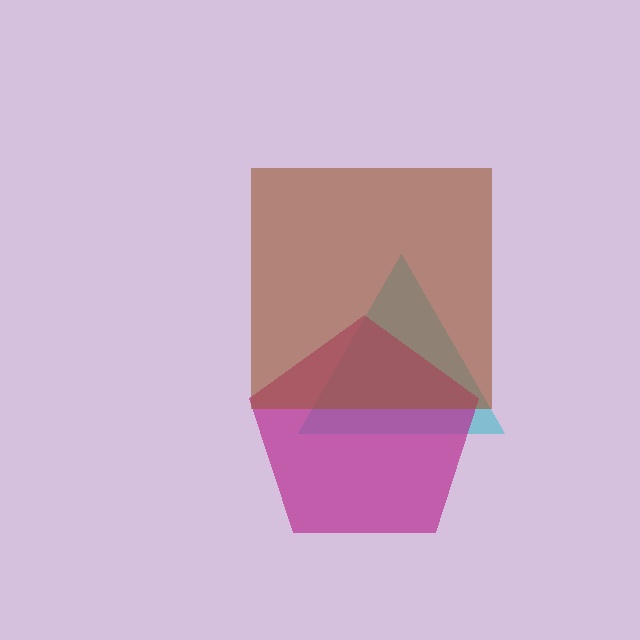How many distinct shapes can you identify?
There are 3 distinct shapes: a cyan triangle, a magenta pentagon, a brown square.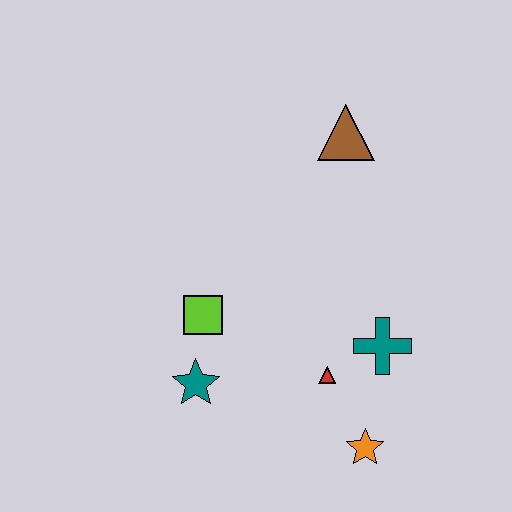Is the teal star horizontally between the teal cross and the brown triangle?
No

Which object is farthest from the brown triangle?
The orange star is farthest from the brown triangle.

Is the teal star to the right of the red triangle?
No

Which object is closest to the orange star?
The red triangle is closest to the orange star.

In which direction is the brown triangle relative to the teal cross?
The brown triangle is above the teal cross.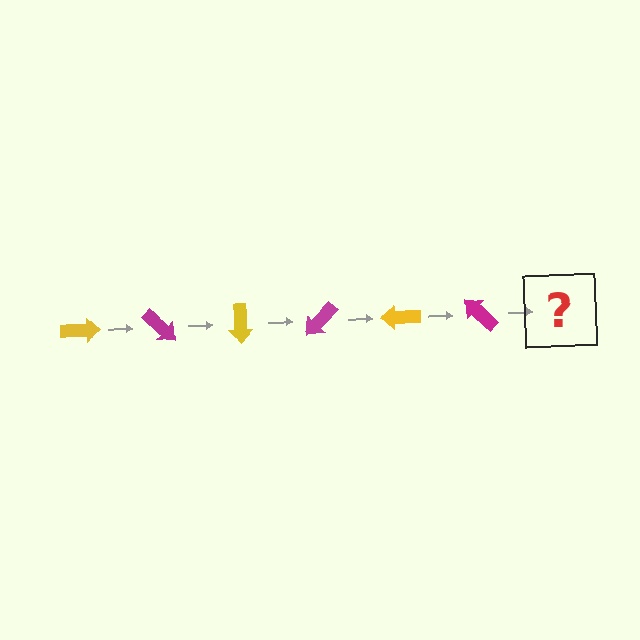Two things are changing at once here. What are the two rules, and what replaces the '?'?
The two rules are that it rotates 45 degrees each step and the color cycles through yellow and magenta. The '?' should be a yellow arrow, rotated 270 degrees from the start.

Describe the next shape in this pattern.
It should be a yellow arrow, rotated 270 degrees from the start.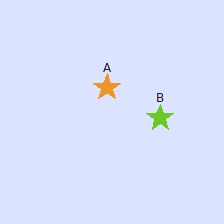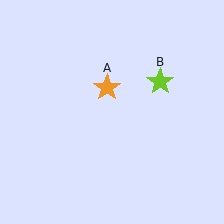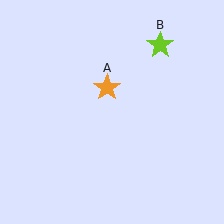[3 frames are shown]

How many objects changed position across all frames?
1 object changed position: lime star (object B).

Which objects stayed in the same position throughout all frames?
Orange star (object A) remained stationary.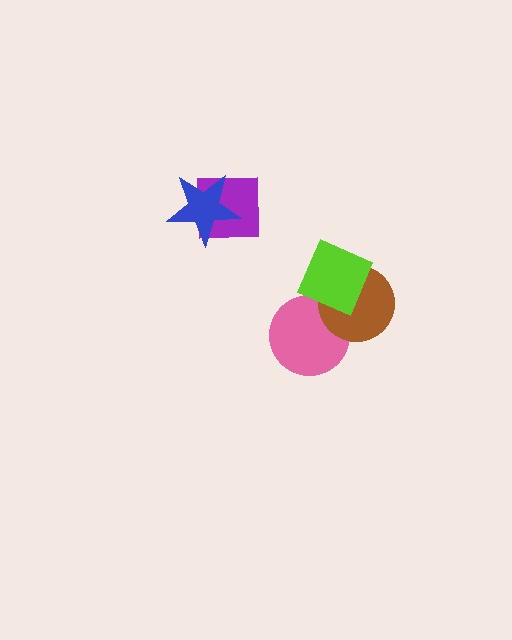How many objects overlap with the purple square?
1 object overlaps with the purple square.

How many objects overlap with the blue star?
1 object overlaps with the blue star.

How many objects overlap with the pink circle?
2 objects overlap with the pink circle.